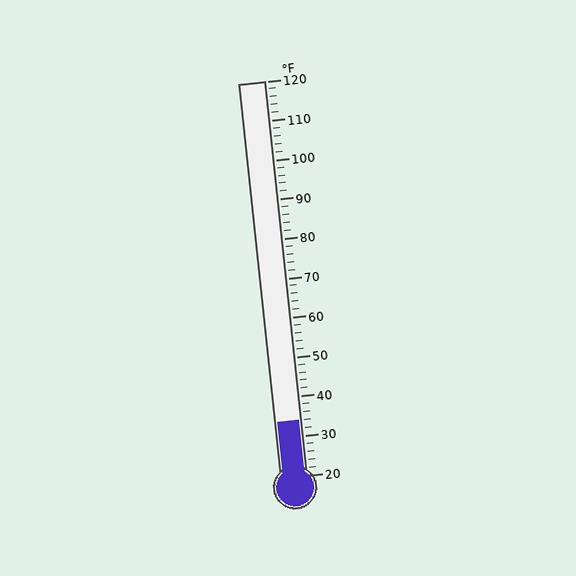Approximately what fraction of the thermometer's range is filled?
The thermometer is filled to approximately 15% of its range.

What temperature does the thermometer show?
The thermometer shows approximately 34°F.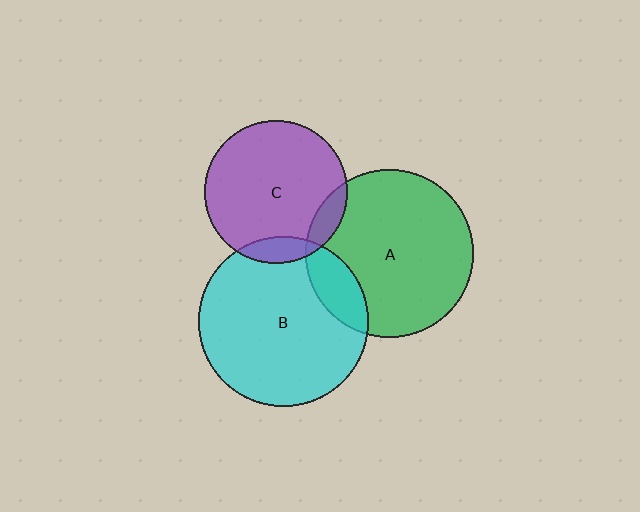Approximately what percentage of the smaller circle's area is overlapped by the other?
Approximately 10%.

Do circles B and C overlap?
Yes.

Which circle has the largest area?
Circle B (cyan).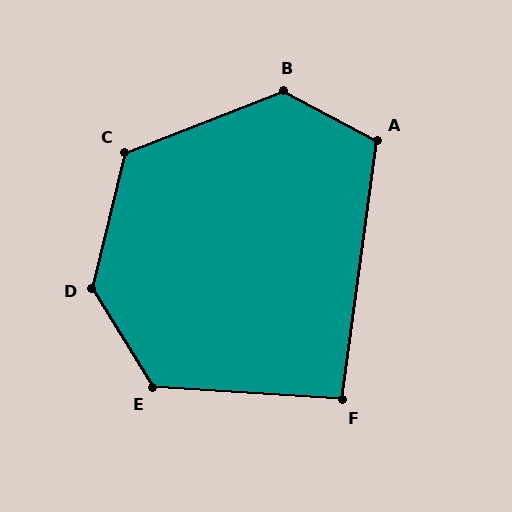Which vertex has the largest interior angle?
D, at approximately 135 degrees.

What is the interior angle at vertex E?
Approximately 125 degrees (obtuse).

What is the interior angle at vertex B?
Approximately 131 degrees (obtuse).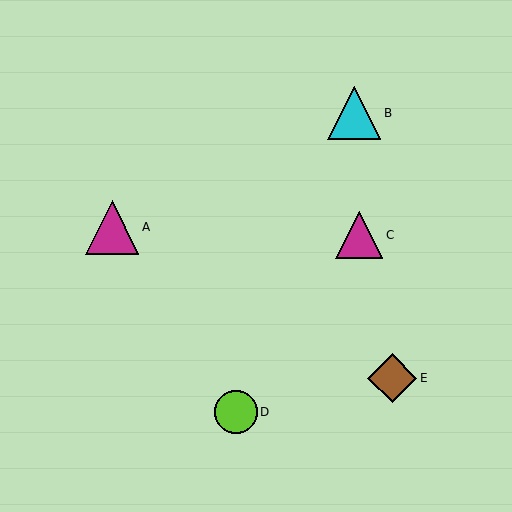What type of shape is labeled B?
Shape B is a cyan triangle.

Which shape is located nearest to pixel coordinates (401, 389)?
The brown diamond (labeled E) at (392, 378) is nearest to that location.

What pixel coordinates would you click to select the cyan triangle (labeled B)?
Click at (354, 113) to select the cyan triangle B.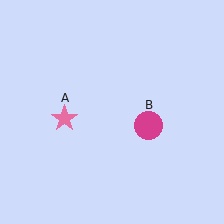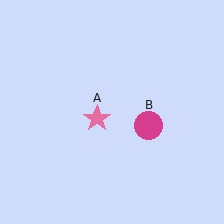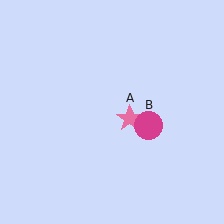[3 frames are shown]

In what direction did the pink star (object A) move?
The pink star (object A) moved right.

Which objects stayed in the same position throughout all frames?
Magenta circle (object B) remained stationary.